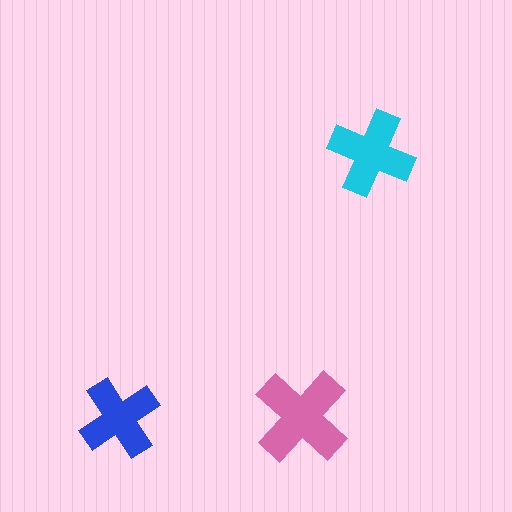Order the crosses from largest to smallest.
the pink one, the cyan one, the blue one.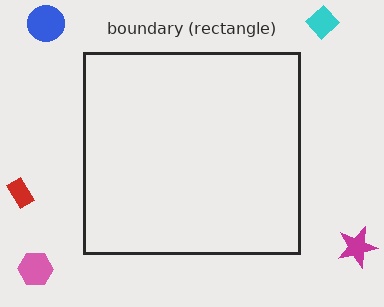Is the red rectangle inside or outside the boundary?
Outside.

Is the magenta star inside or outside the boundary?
Outside.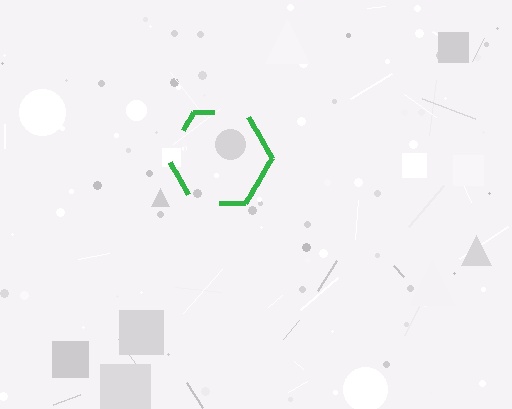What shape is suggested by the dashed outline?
The dashed outline suggests a hexagon.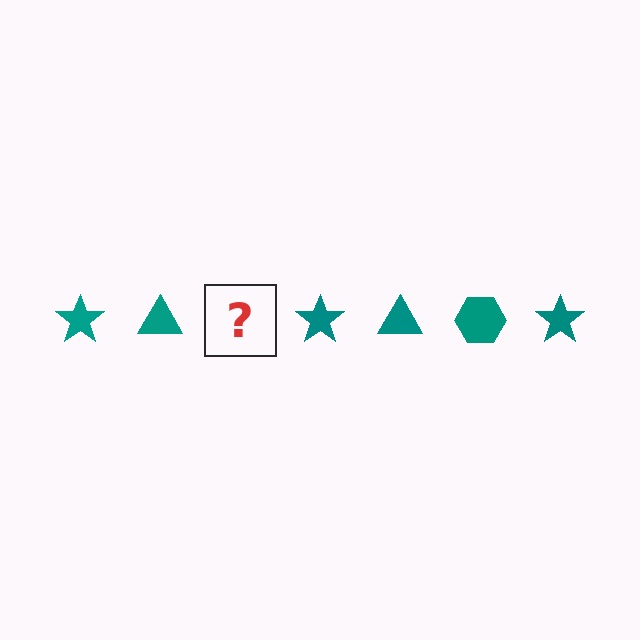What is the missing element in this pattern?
The missing element is a teal hexagon.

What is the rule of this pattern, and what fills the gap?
The rule is that the pattern cycles through star, triangle, hexagon shapes in teal. The gap should be filled with a teal hexagon.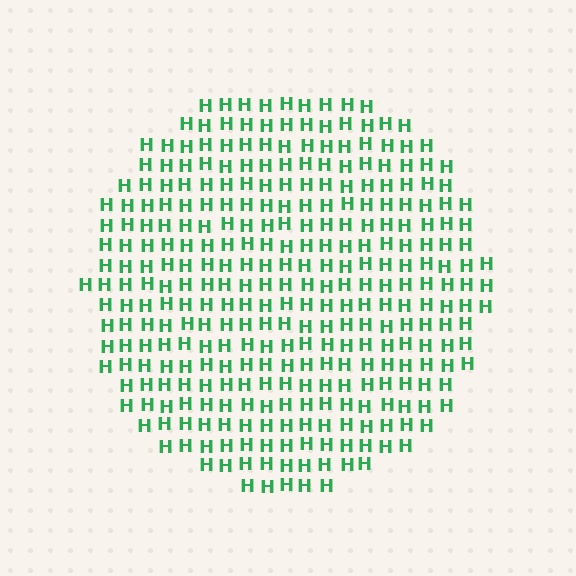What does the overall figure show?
The overall figure shows a circle.